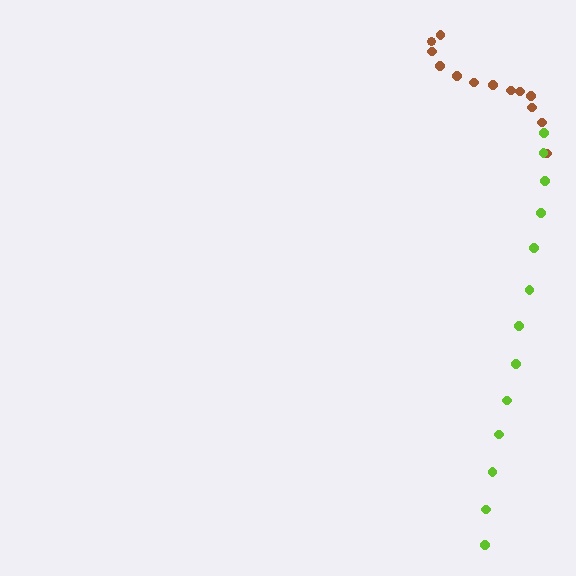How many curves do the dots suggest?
There are 2 distinct paths.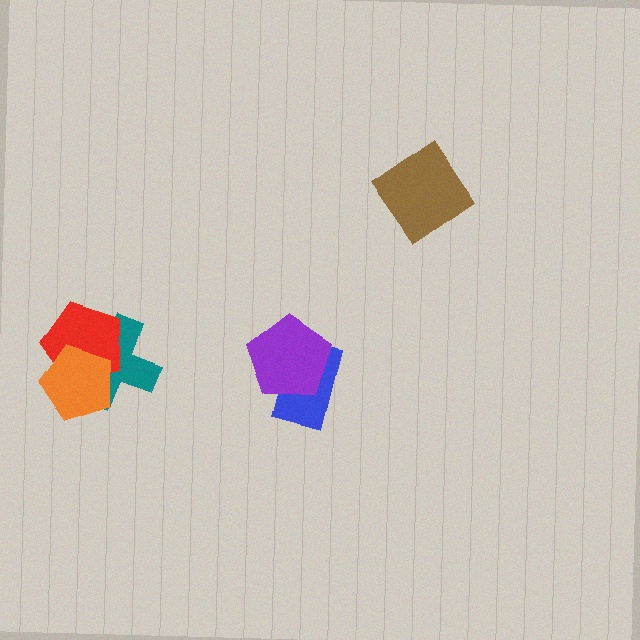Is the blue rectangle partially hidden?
Yes, it is partially covered by another shape.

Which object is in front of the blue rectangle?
The purple pentagon is in front of the blue rectangle.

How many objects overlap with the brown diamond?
0 objects overlap with the brown diamond.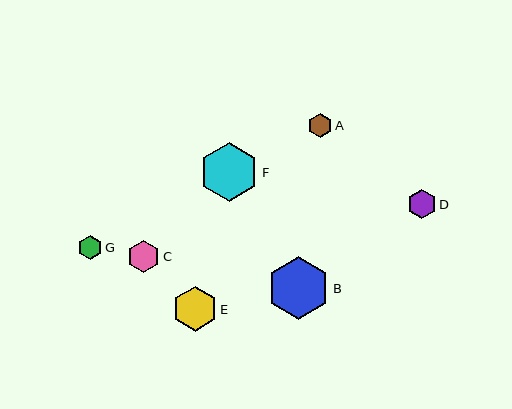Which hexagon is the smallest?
Hexagon G is the smallest with a size of approximately 24 pixels.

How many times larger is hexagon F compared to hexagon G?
Hexagon F is approximately 2.4 times the size of hexagon G.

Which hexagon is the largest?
Hexagon B is the largest with a size of approximately 63 pixels.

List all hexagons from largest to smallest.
From largest to smallest: B, F, E, C, D, A, G.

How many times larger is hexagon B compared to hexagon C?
Hexagon B is approximately 2.0 times the size of hexagon C.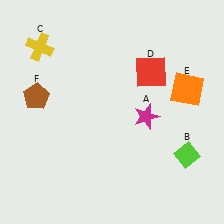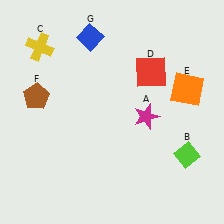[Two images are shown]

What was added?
A blue diamond (G) was added in Image 2.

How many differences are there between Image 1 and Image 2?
There is 1 difference between the two images.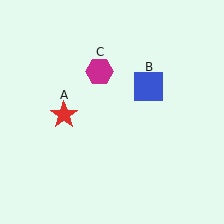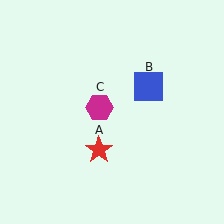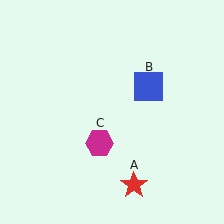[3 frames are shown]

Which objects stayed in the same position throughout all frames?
Blue square (object B) remained stationary.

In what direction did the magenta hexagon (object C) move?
The magenta hexagon (object C) moved down.